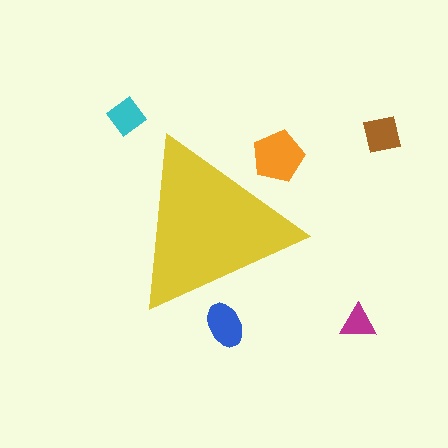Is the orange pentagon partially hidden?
Yes, the orange pentagon is partially hidden behind the yellow triangle.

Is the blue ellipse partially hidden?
Yes, the blue ellipse is partially hidden behind the yellow triangle.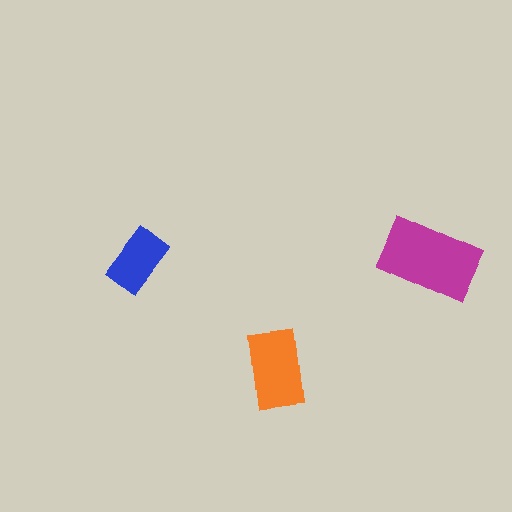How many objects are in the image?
There are 3 objects in the image.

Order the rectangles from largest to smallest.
the magenta one, the orange one, the blue one.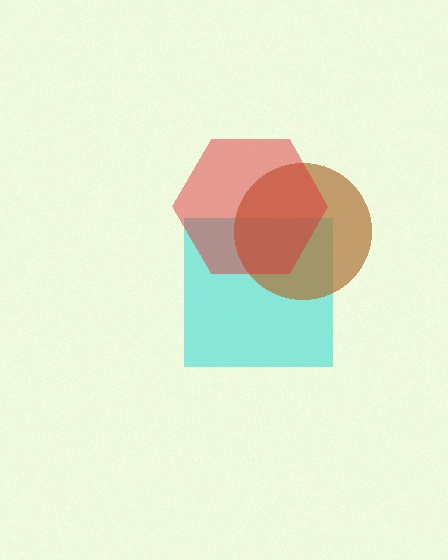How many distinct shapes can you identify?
There are 3 distinct shapes: a cyan square, a brown circle, a red hexagon.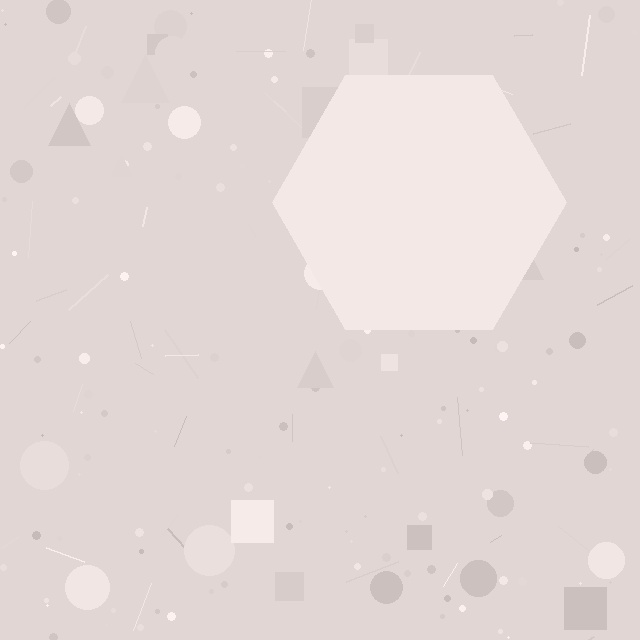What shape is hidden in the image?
A hexagon is hidden in the image.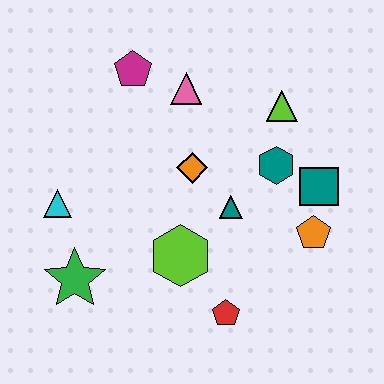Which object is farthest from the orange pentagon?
The cyan triangle is farthest from the orange pentagon.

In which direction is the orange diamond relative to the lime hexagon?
The orange diamond is above the lime hexagon.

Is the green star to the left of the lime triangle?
Yes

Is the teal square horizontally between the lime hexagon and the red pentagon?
No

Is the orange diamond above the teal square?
Yes